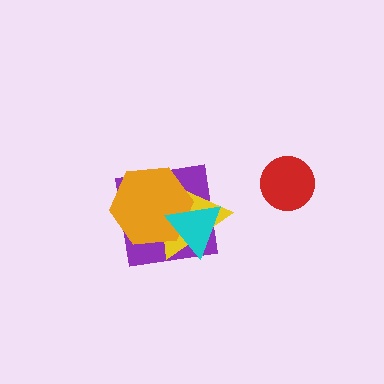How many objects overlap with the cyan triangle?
3 objects overlap with the cyan triangle.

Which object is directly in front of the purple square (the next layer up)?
The yellow triangle is directly in front of the purple square.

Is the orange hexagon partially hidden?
Yes, it is partially covered by another shape.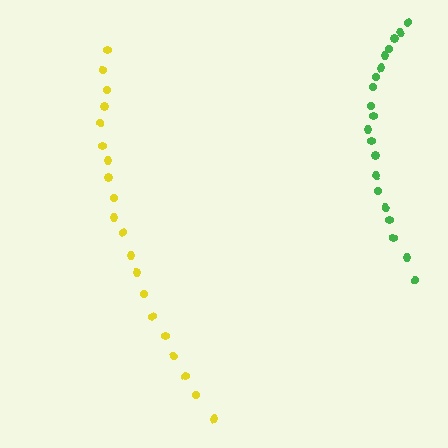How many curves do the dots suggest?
There are 2 distinct paths.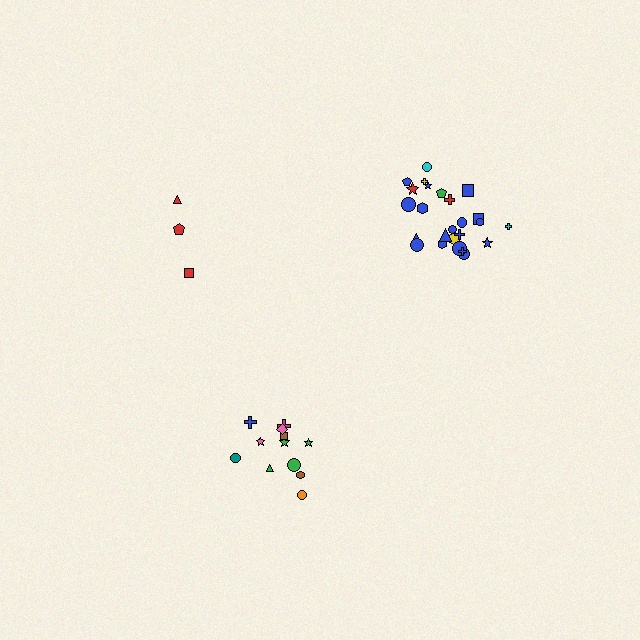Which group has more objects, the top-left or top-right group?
The top-right group.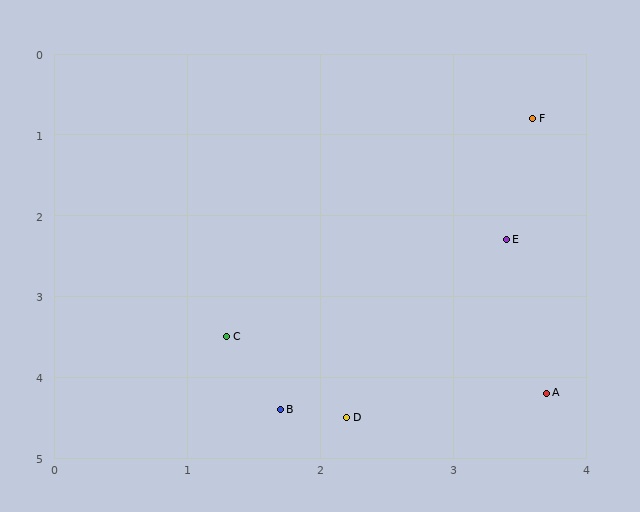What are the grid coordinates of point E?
Point E is at approximately (3.4, 2.3).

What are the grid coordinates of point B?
Point B is at approximately (1.7, 4.4).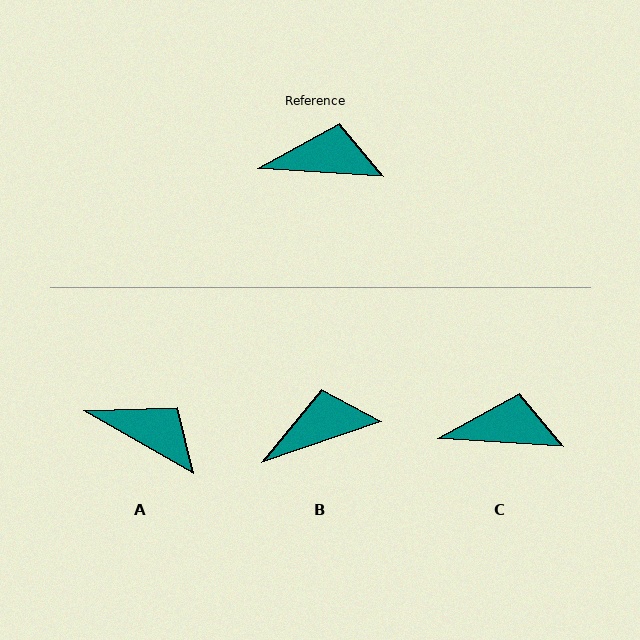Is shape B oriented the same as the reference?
No, it is off by about 22 degrees.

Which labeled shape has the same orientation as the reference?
C.